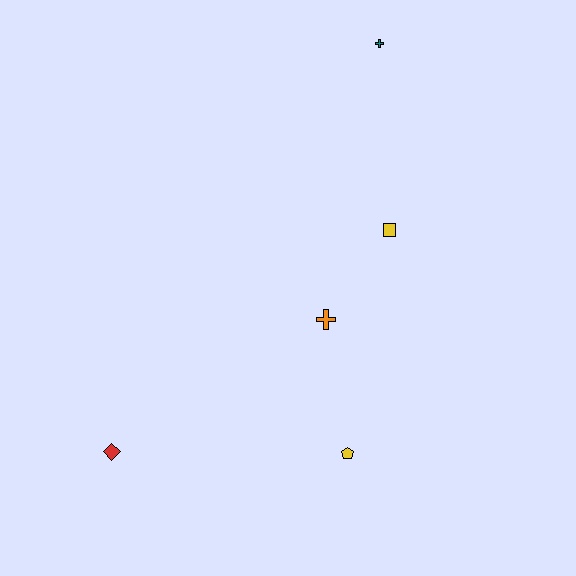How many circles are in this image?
There are no circles.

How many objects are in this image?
There are 5 objects.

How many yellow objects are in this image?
There are 2 yellow objects.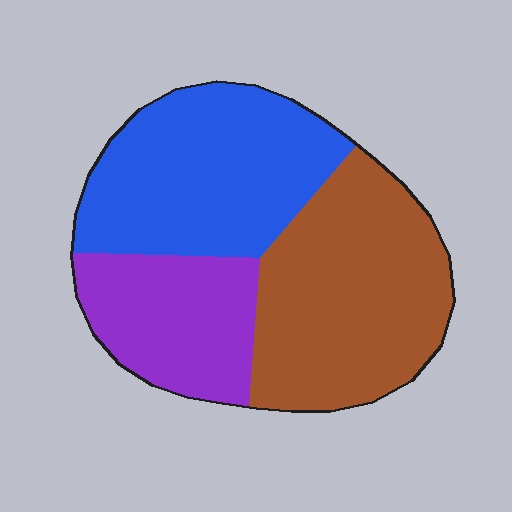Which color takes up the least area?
Purple, at roughly 25%.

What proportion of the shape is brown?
Brown covers 40% of the shape.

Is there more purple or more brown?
Brown.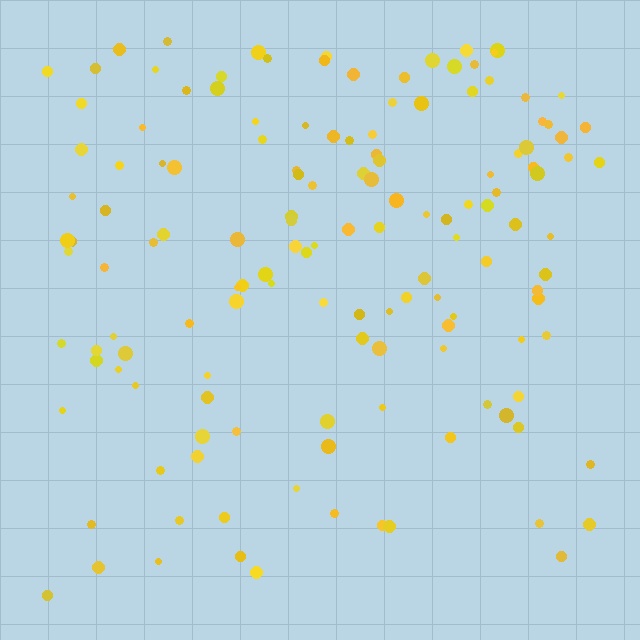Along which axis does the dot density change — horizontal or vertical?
Vertical.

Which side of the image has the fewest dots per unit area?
The bottom.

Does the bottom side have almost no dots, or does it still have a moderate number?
Still a moderate number, just noticeably fewer than the top.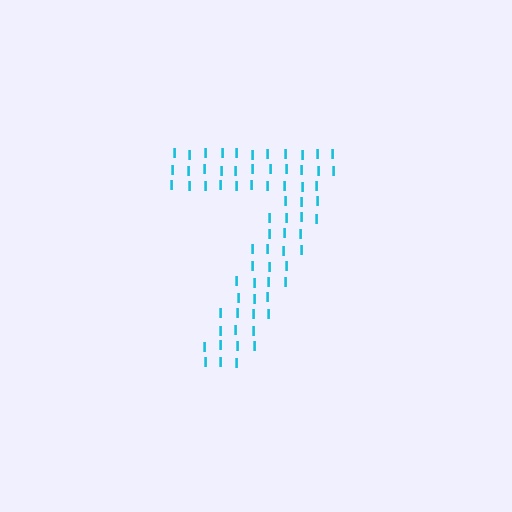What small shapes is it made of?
It is made of small letter I's.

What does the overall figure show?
The overall figure shows the digit 7.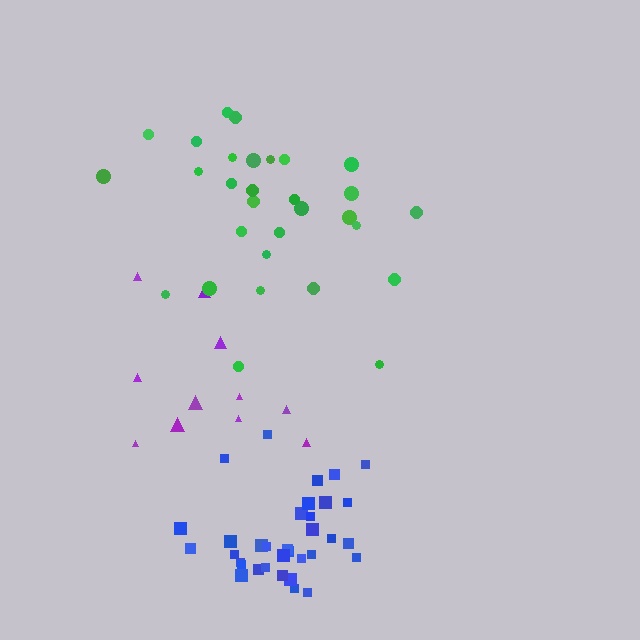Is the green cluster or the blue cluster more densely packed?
Blue.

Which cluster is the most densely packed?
Blue.